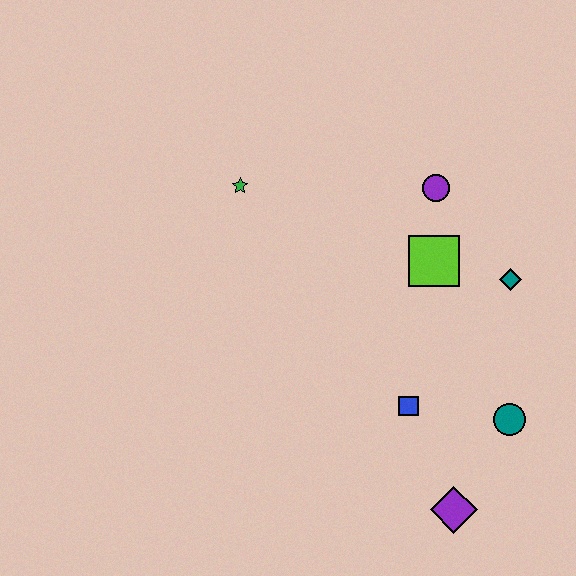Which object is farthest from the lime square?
The purple diamond is farthest from the lime square.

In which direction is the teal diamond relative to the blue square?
The teal diamond is above the blue square.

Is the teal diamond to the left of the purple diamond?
No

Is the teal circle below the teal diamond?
Yes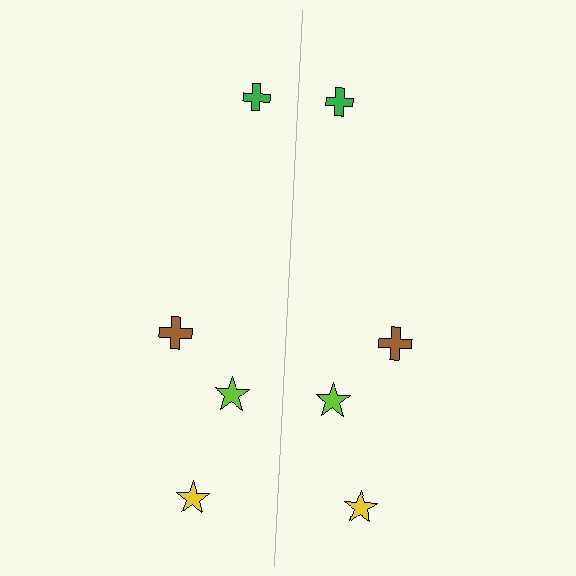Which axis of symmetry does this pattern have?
The pattern has a vertical axis of symmetry running through the center of the image.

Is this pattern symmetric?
Yes, this pattern has bilateral (reflection) symmetry.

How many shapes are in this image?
There are 8 shapes in this image.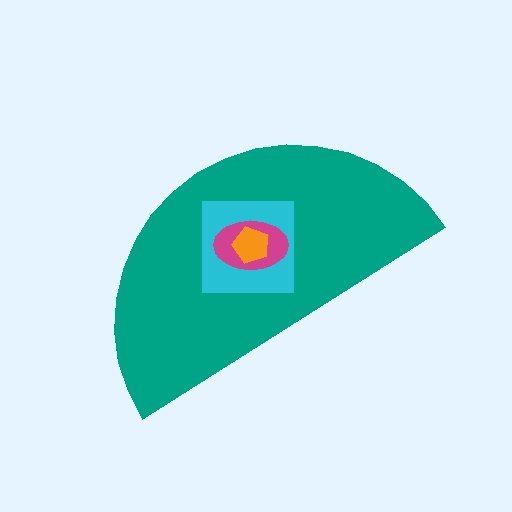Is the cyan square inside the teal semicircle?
Yes.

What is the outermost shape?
The teal semicircle.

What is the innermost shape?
The orange pentagon.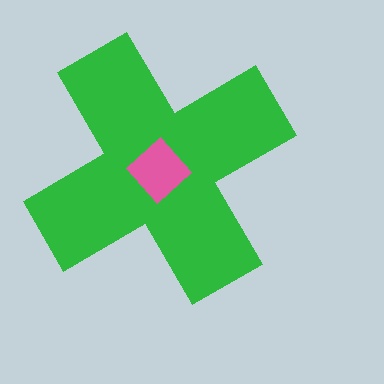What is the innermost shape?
The pink diamond.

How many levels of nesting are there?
2.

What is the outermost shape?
The green cross.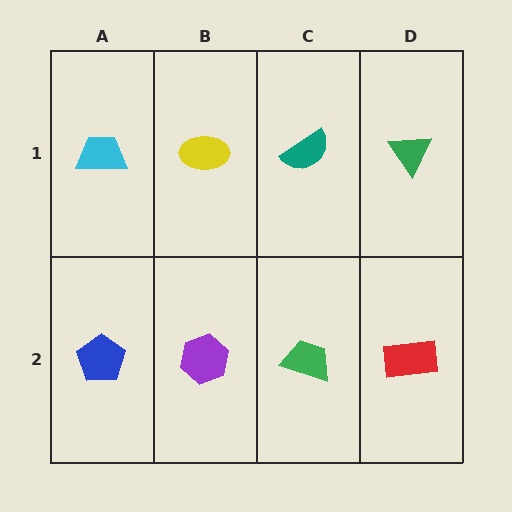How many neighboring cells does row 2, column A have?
2.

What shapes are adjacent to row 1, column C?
A green trapezoid (row 2, column C), a yellow ellipse (row 1, column B), a green triangle (row 1, column D).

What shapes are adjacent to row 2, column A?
A cyan trapezoid (row 1, column A), a purple hexagon (row 2, column B).